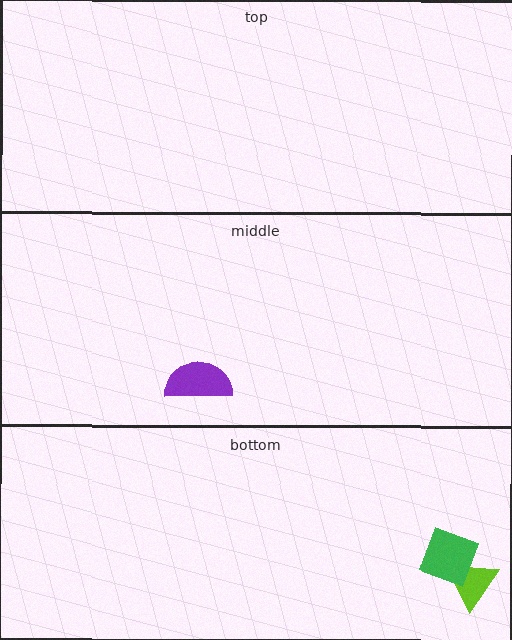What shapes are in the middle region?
The purple semicircle.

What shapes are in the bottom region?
The lime triangle, the green diamond.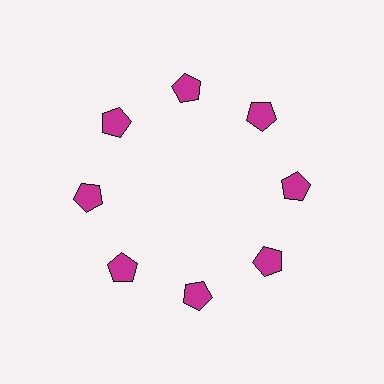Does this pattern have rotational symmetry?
Yes, this pattern has 8-fold rotational symmetry. It looks the same after rotating 45 degrees around the center.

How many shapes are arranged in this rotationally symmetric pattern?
There are 8 shapes, arranged in 8 groups of 1.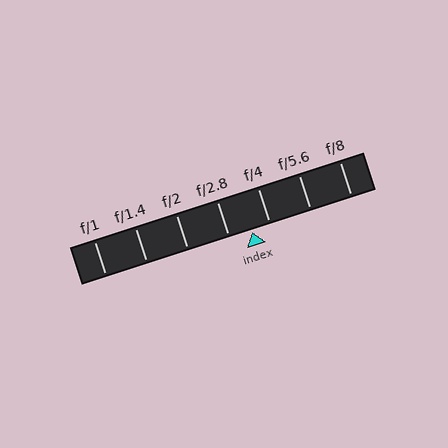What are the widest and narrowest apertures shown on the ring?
The widest aperture shown is f/1 and the narrowest is f/8.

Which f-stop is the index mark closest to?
The index mark is closest to f/4.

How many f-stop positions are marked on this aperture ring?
There are 7 f-stop positions marked.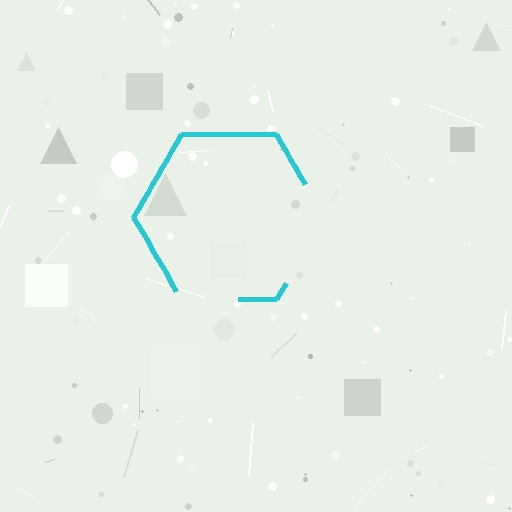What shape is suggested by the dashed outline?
The dashed outline suggests a hexagon.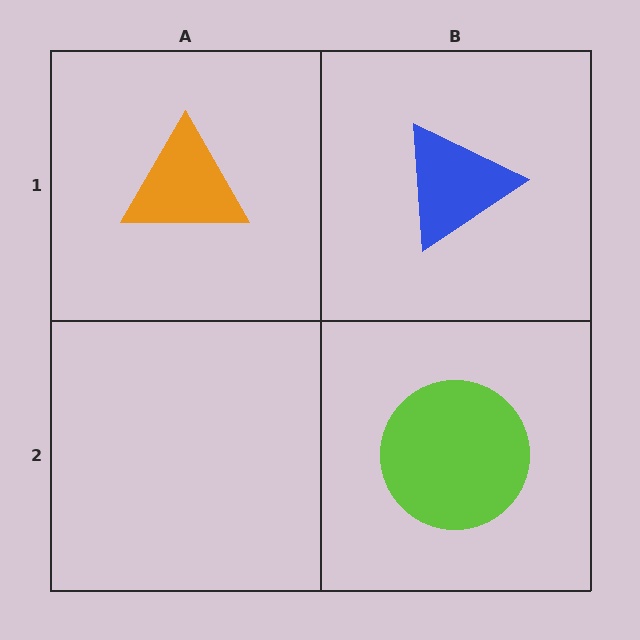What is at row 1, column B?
A blue triangle.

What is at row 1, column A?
An orange triangle.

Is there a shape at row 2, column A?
No, that cell is empty.